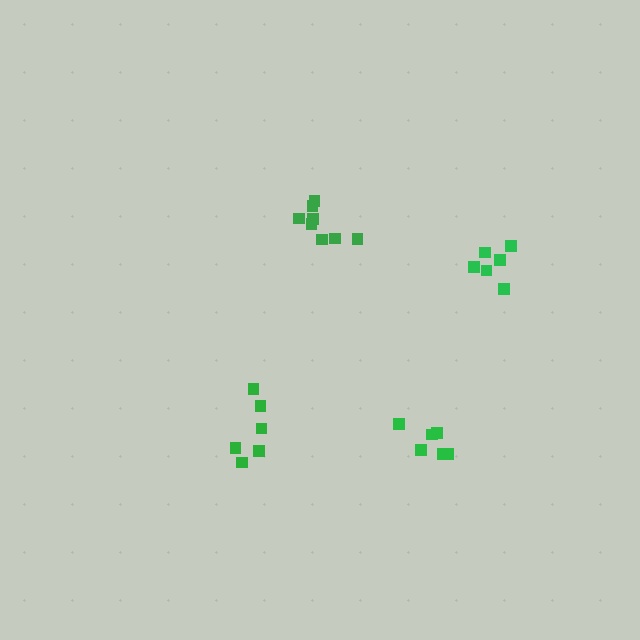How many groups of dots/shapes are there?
There are 4 groups.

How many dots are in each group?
Group 1: 6 dots, Group 2: 6 dots, Group 3: 8 dots, Group 4: 6 dots (26 total).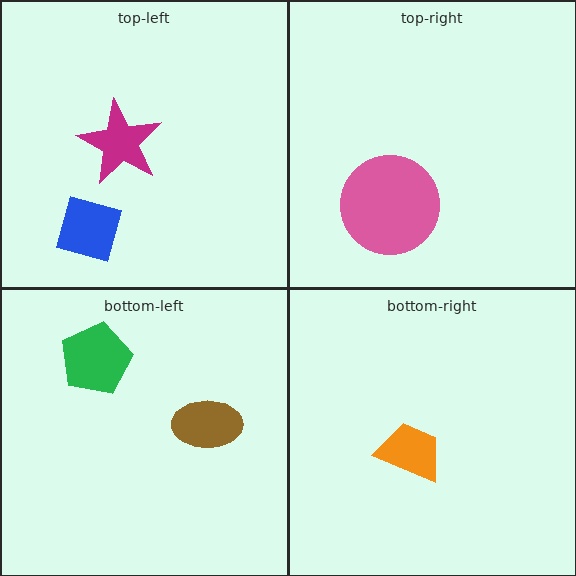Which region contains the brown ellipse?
The bottom-left region.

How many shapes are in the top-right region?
1.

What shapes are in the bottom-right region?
The orange trapezoid.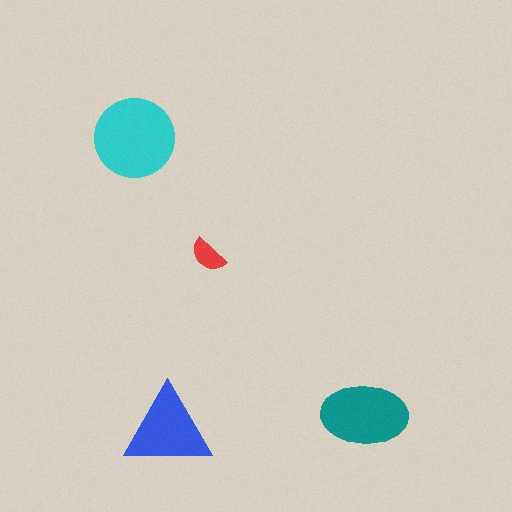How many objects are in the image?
There are 4 objects in the image.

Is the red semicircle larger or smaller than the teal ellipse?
Smaller.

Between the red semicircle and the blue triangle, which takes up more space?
The blue triangle.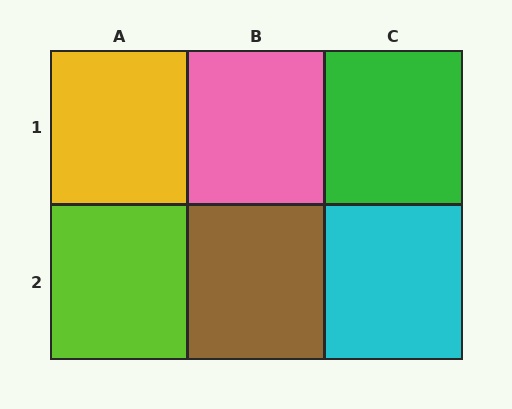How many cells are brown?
1 cell is brown.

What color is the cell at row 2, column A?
Lime.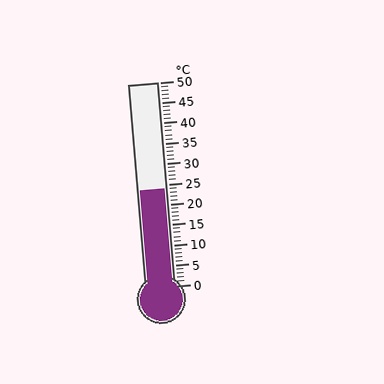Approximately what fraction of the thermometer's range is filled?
The thermometer is filled to approximately 50% of its range.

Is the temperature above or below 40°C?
The temperature is below 40°C.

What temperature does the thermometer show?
The thermometer shows approximately 24°C.